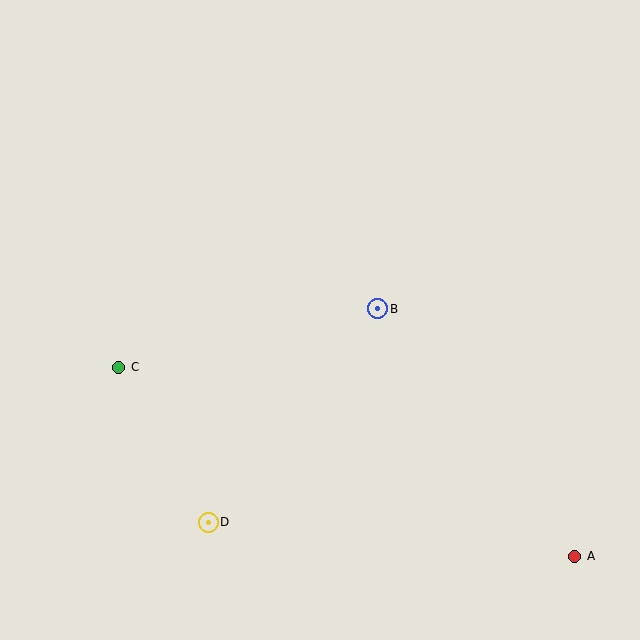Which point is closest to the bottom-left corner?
Point D is closest to the bottom-left corner.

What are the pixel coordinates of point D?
Point D is at (208, 522).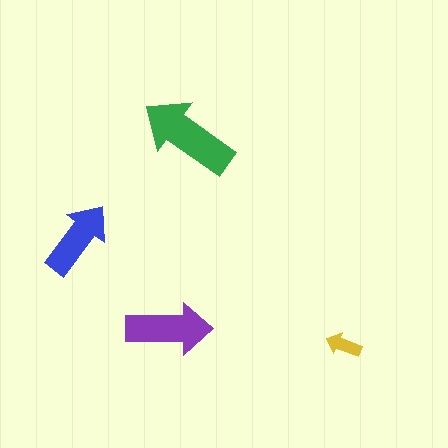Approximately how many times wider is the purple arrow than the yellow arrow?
About 2.5 times wider.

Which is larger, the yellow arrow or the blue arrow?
The blue one.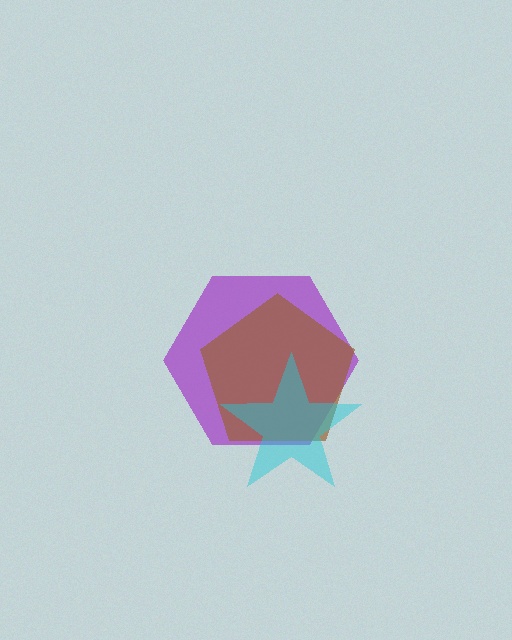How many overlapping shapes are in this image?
There are 3 overlapping shapes in the image.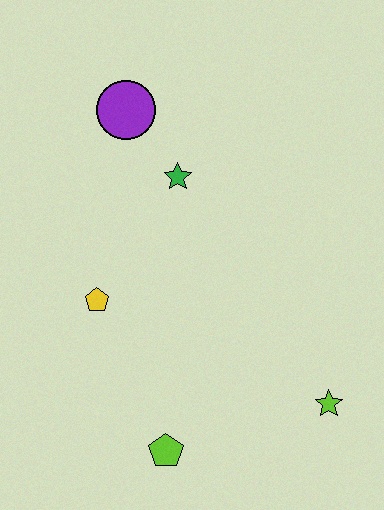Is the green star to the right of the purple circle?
Yes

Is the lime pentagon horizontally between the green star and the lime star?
No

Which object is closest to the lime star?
The lime pentagon is closest to the lime star.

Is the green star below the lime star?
No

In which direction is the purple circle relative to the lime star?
The purple circle is above the lime star.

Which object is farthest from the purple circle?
The lime star is farthest from the purple circle.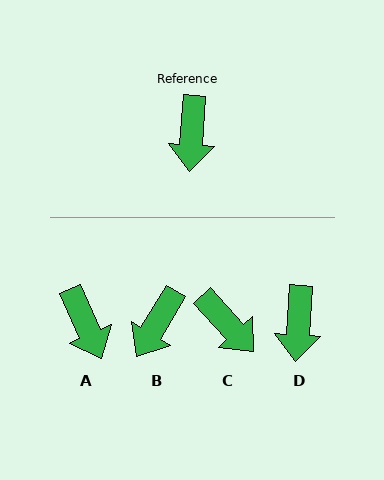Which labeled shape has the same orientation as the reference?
D.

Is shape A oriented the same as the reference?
No, it is off by about 28 degrees.